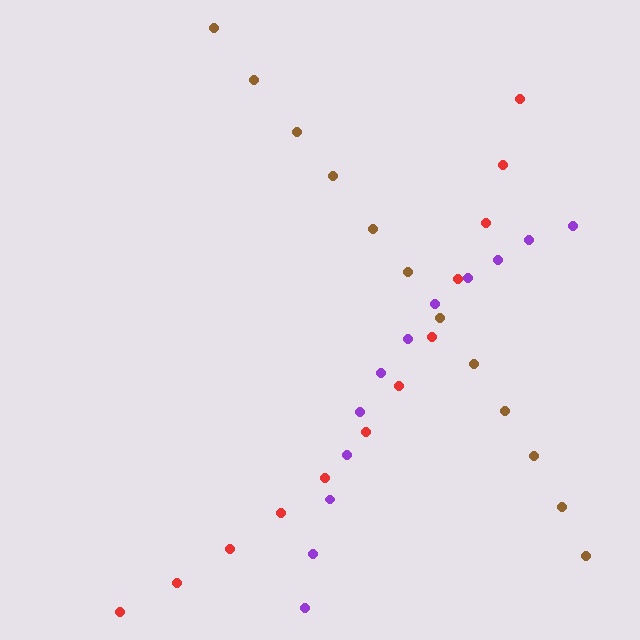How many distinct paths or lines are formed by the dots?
There are 3 distinct paths.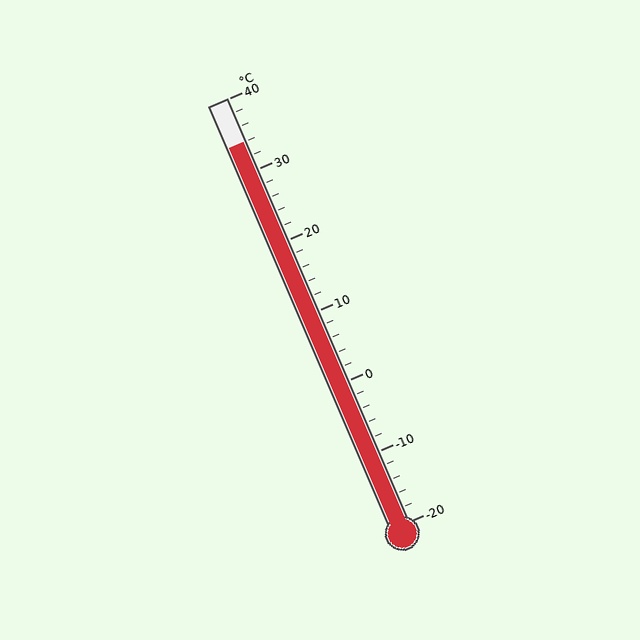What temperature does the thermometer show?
The thermometer shows approximately 34°C.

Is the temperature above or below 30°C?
The temperature is above 30°C.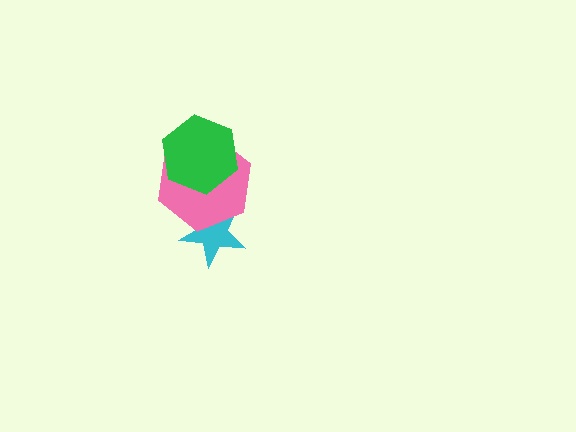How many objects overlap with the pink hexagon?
2 objects overlap with the pink hexagon.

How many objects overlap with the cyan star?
1 object overlaps with the cyan star.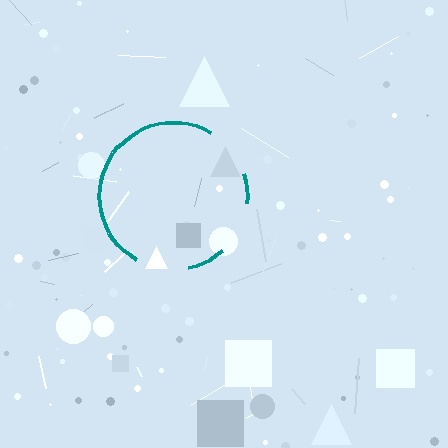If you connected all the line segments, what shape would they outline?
They would outline a circle.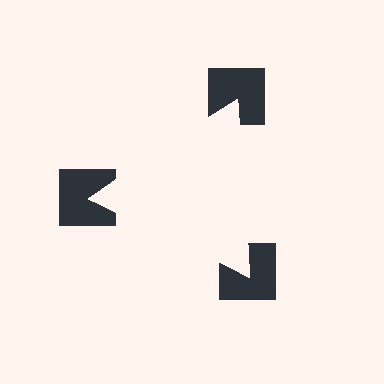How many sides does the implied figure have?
3 sides.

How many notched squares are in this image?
There are 3 — one at each vertex of the illusory triangle.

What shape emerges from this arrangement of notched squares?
An illusory triangle — its edges are inferred from the aligned wedge cuts in the notched squares, not physically drawn.